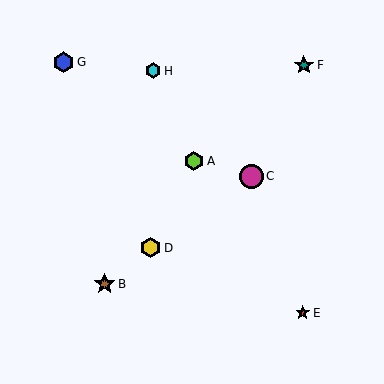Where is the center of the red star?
The center of the red star is at (303, 313).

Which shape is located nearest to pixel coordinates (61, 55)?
The blue hexagon (labeled G) at (63, 62) is nearest to that location.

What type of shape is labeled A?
Shape A is a lime hexagon.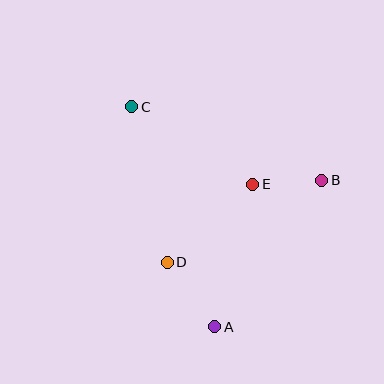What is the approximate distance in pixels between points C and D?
The distance between C and D is approximately 160 pixels.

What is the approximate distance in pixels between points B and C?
The distance between B and C is approximately 204 pixels.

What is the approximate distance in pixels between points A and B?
The distance between A and B is approximately 181 pixels.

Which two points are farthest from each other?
Points A and C are farthest from each other.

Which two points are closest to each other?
Points B and E are closest to each other.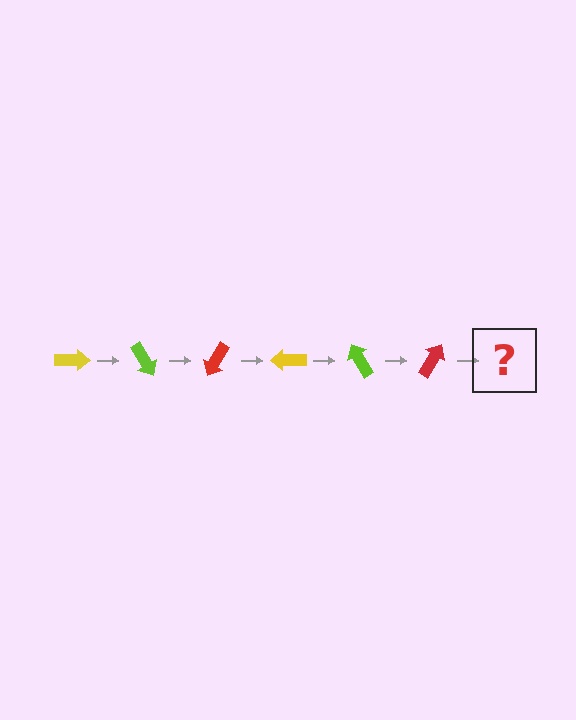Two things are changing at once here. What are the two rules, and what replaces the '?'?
The two rules are that it rotates 60 degrees each step and the color cycles through yellow, lime, and red. The '?' should be a yellow arrow, rotated 360 degrees from the start.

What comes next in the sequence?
The next element should be a yellow arrow, rotated 360 degrees from the start.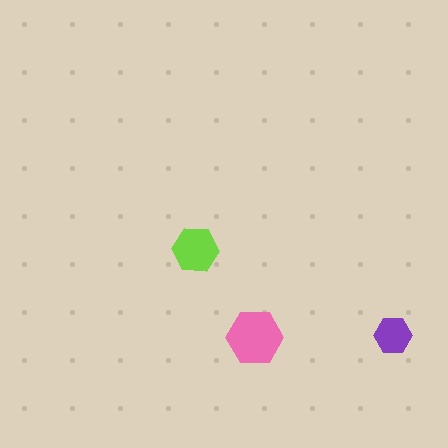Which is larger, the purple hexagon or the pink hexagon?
The pink one.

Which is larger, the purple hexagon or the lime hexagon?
The lime one.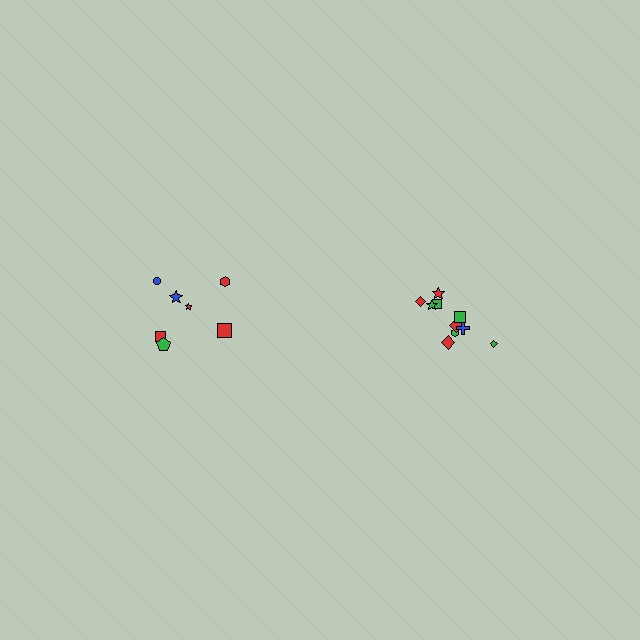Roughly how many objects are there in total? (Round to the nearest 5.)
Roughly 15 objects in total.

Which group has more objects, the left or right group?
The right group.